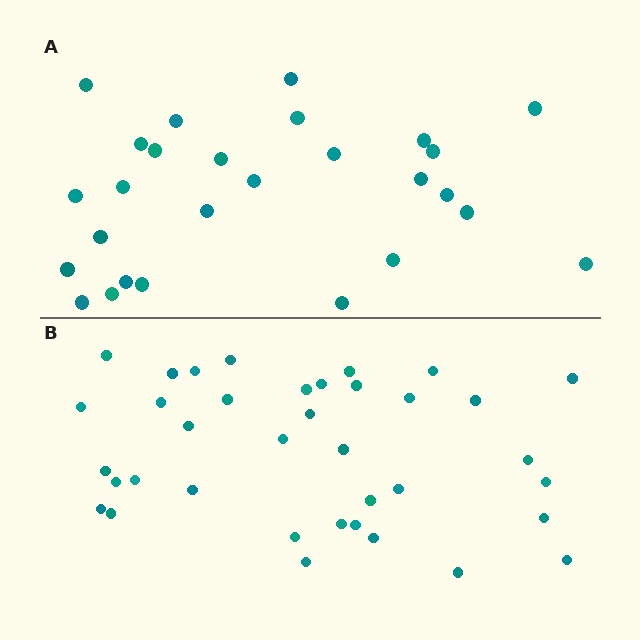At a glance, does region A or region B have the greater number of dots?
Region B (the bottom region) has more dots.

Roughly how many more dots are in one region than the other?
Region B has roughly 10 or so more dots than region A.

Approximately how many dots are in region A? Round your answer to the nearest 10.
About 30 dots. (The exact count is 27, which rounds to 30.)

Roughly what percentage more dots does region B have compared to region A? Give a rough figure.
About 35% more.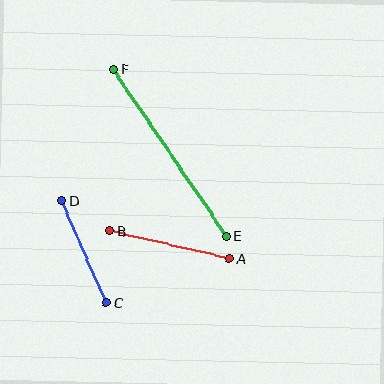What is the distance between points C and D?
The distance is approximately 111 pixels.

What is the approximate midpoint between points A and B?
The midpoint is at approximately (170, 245) pixels.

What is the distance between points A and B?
The distance is approximately 122 pixels.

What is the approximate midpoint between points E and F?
The midpoint is at approximately (170, 153) pixels.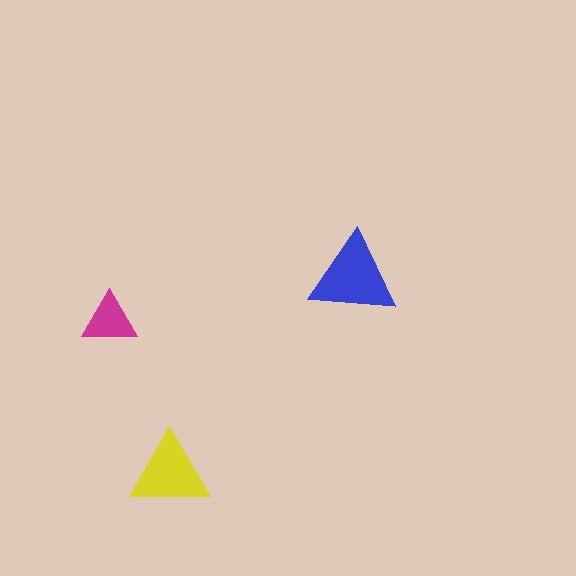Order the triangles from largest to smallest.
the blue one, the yellow one, the magenta one.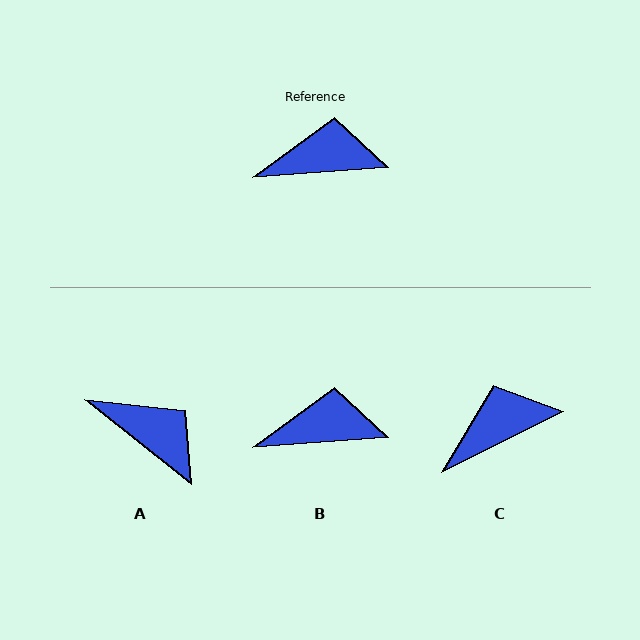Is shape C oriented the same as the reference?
No, it is off by about 22 degrees.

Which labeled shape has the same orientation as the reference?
B.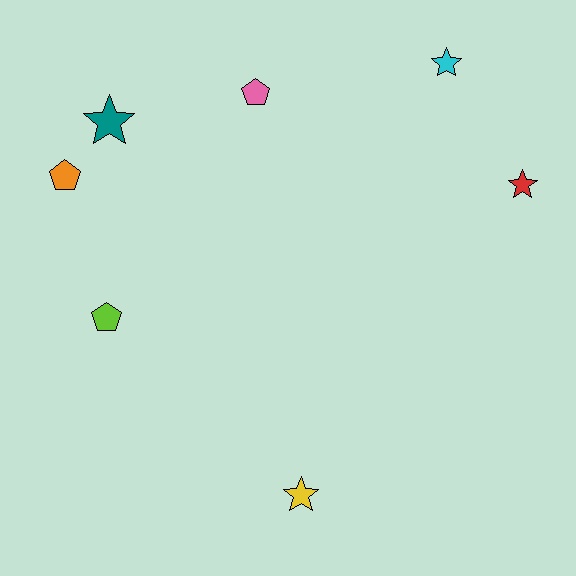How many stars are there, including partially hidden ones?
There are 4 stars.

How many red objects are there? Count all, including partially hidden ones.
There is 1 red object.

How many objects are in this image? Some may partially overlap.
There are 7 objects.